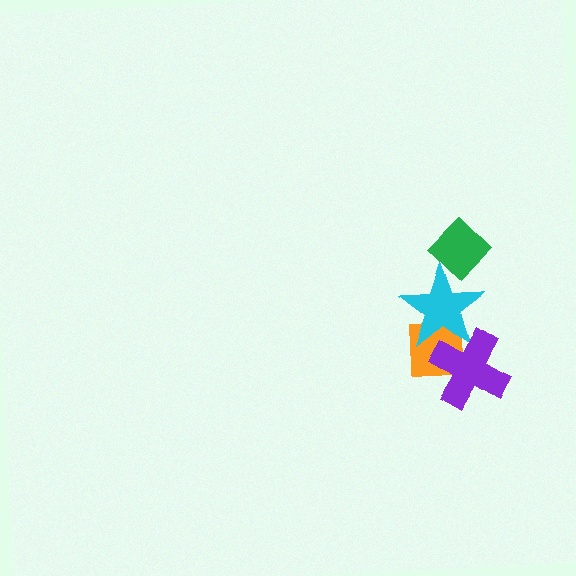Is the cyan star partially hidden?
Yes, it is partially covered by another shape.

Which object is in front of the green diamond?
The cyan star is in front of the green diamond.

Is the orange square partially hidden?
Yes, it is partially covered by another shape.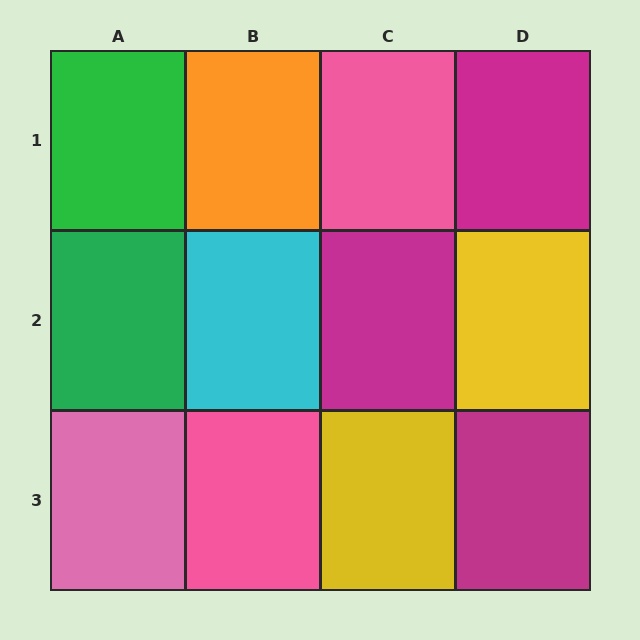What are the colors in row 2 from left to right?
Green, cyan, magenta, yellow.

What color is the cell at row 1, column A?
Green.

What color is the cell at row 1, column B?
Orange.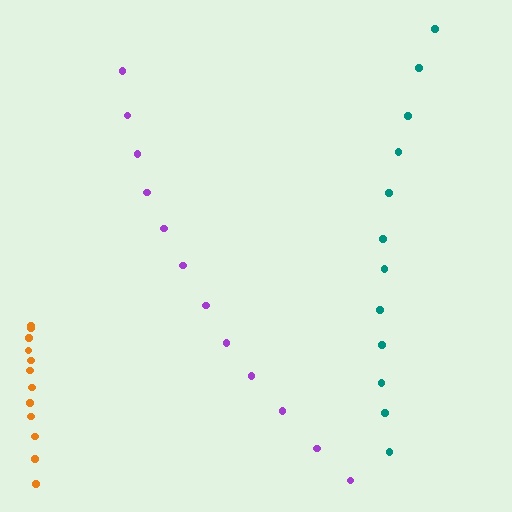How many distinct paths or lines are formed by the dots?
There are 3 distinct paths.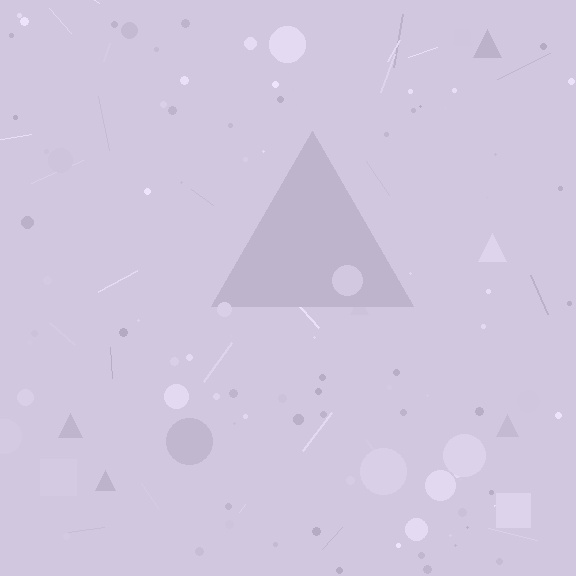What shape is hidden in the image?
A triangle is hidden in the image.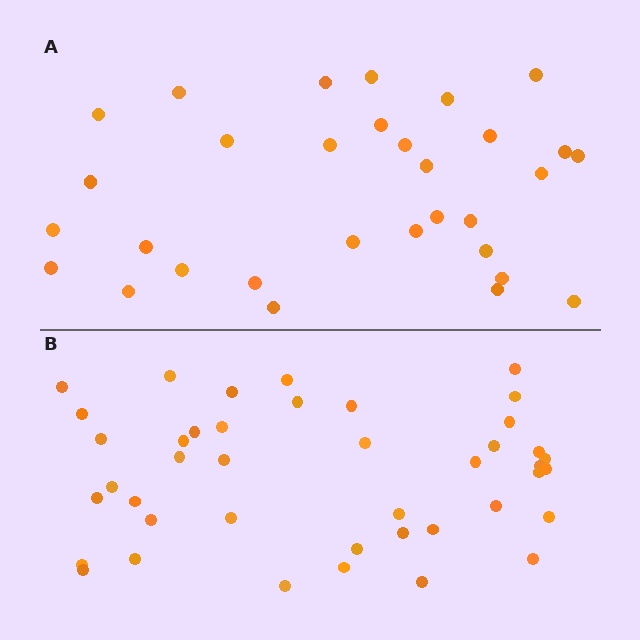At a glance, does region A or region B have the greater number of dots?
Region B (the bottom region) has more dots.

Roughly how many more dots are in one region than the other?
Region B has roughly 12 or so more dots than region A.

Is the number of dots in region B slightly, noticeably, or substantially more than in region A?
Region B has noticeably more, but not dramatically so. The ratio is roughly 1.4 to 1.